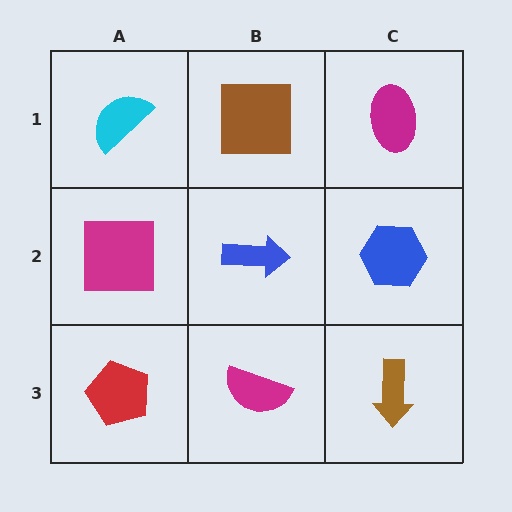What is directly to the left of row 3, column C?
A magenta semicircle.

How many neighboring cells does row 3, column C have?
2.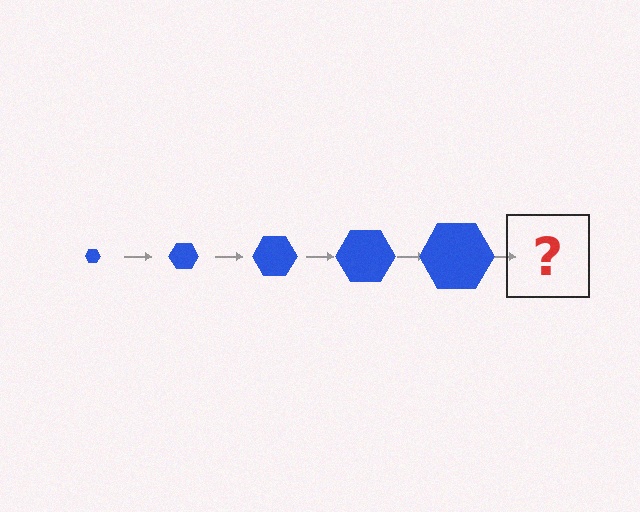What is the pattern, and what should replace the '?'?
The pattern is that the hexagon gets progressively larger each step. The '?' should be a blue hexagon, larger than the previous one.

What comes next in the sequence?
The next element should be a blue hexagon, larger than the previous one.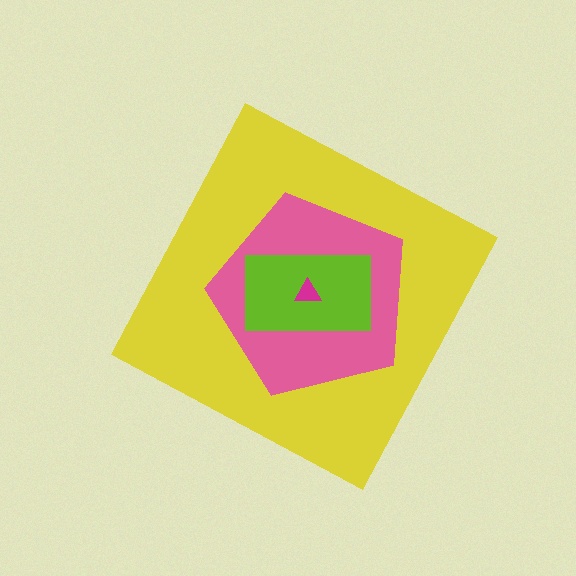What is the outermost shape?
The yellow diamond.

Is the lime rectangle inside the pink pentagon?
Yes.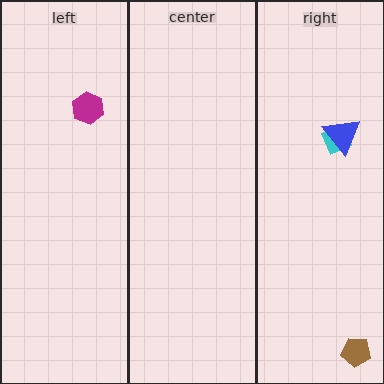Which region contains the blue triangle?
The right region.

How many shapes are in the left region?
1.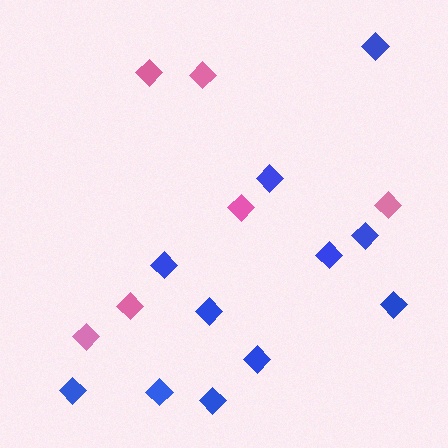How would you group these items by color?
There are 2 groups: one group of pink diamonds (6) and one group of blue diamonds (11).